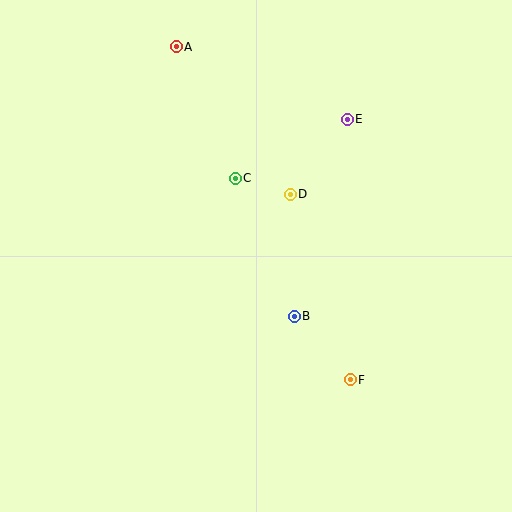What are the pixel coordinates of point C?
Point C is at (235, 178).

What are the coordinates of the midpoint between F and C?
The midpoint between F and C is at (293, 279).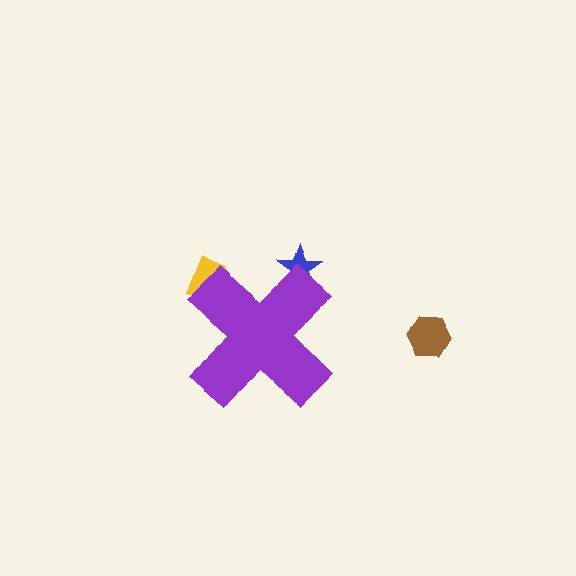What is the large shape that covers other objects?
A purple cross.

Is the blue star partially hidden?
Yes, the blue star is partially hidden behind the purple cross.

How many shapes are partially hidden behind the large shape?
2 shapes are partially hidden.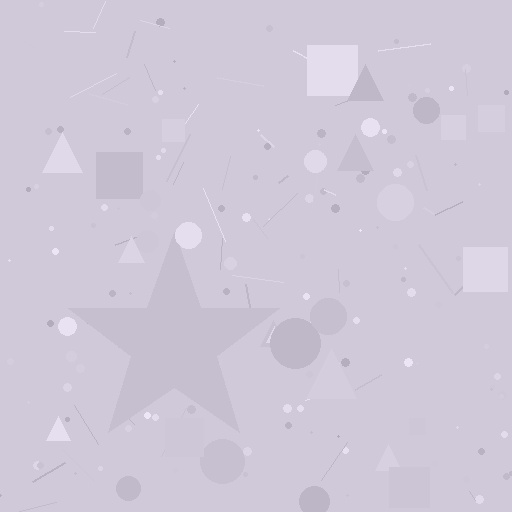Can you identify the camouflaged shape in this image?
The camouflaged shape is a star.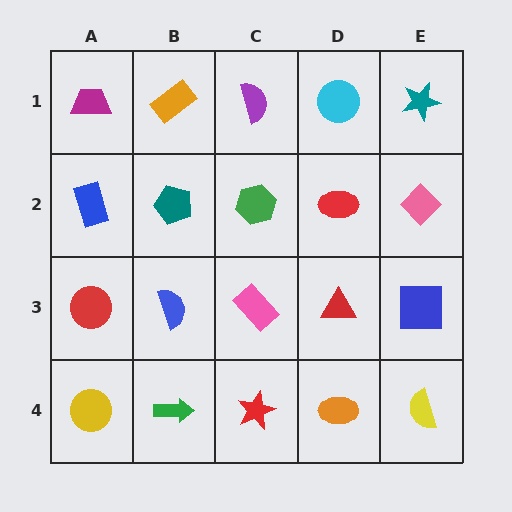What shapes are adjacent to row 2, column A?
A magenta trapezoid (row 1, column A), a red circle (row 3, column A), a teal pentagon (row 2, column B).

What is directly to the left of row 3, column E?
A red triangle.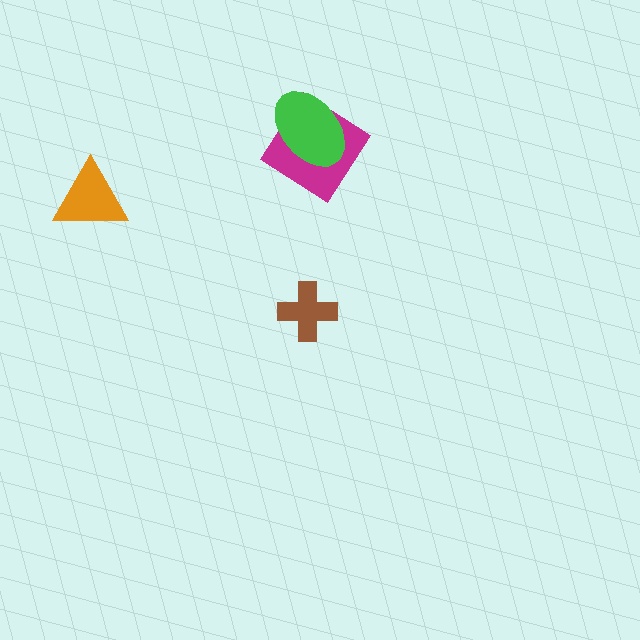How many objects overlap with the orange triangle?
0 objects overlap with the orange triangle.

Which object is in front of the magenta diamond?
The green ellipse is in front of the magenta diamond.